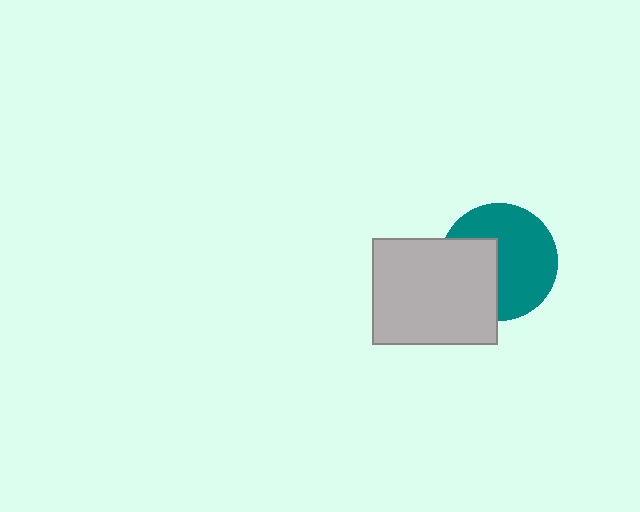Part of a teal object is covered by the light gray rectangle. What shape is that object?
It is a circle.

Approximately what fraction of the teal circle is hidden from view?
Roughly 37% of the teal circle is hidden behind the light gray rectangle.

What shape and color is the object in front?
The object in front is a light gray rectangle.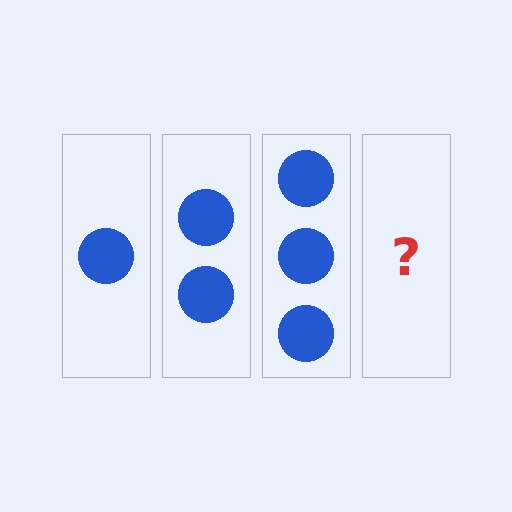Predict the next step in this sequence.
The next step is 4 circles.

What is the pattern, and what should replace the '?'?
The pattern is that each step adds one more circle. The '?' should be 4 circles.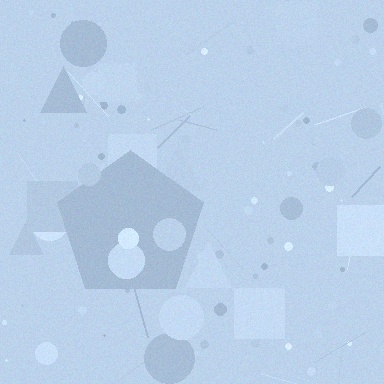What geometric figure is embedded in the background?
A pentagon is embedded in the background.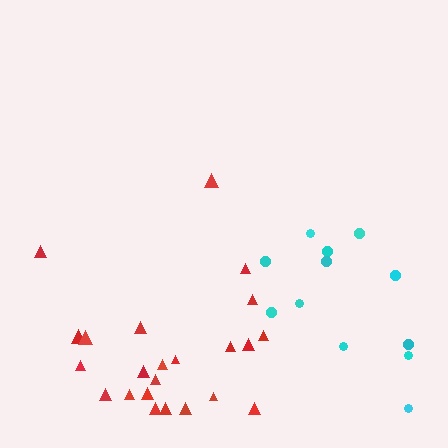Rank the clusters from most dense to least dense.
red, cyan.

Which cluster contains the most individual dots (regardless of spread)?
Red (23).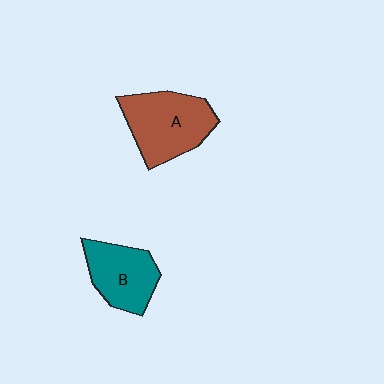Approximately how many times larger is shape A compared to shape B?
Approximately 1.3 times.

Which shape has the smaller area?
Shape B (teal).